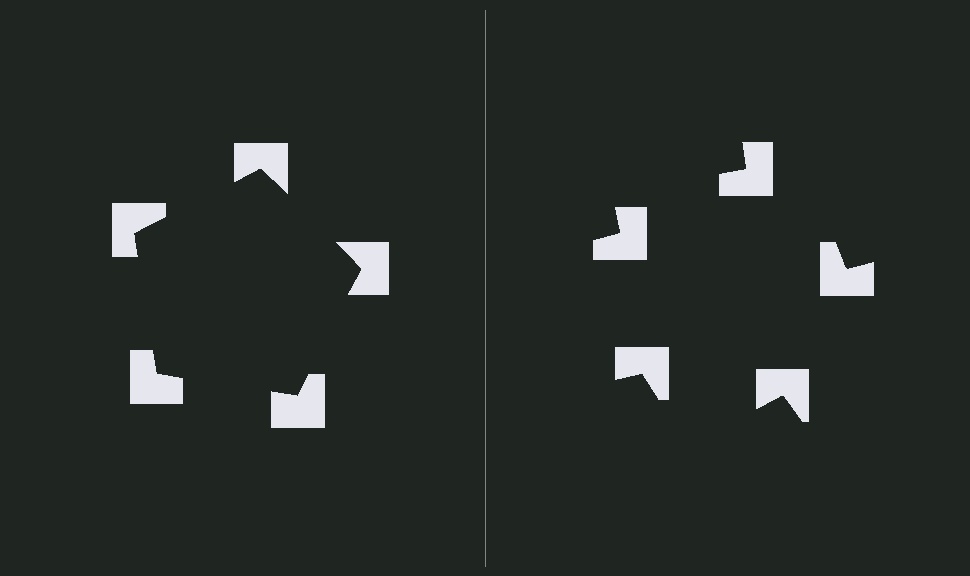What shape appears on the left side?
An illusory pentagon.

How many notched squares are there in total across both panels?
10 — 5 on each side.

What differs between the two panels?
The notched squares are positioned identically on both sides; only the wedge orientations differ. On the left they align to a pentagon; on the right they are misaligned.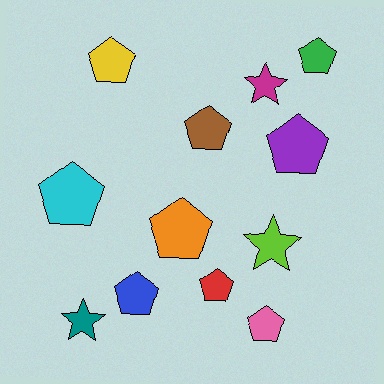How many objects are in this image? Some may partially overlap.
There are 12 objects.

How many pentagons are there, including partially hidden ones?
There are 9 pentagons.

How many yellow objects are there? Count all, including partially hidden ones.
There is 1 yellow object.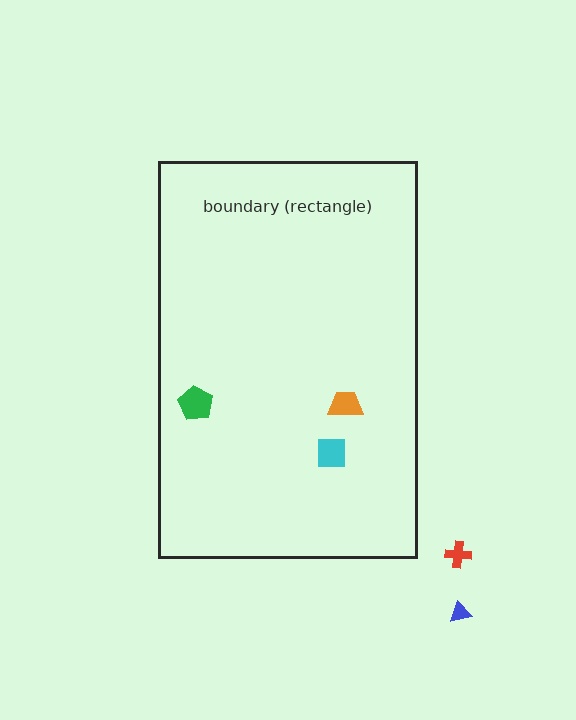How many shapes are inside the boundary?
3 inside, 2 outside.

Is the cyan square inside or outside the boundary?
Inside.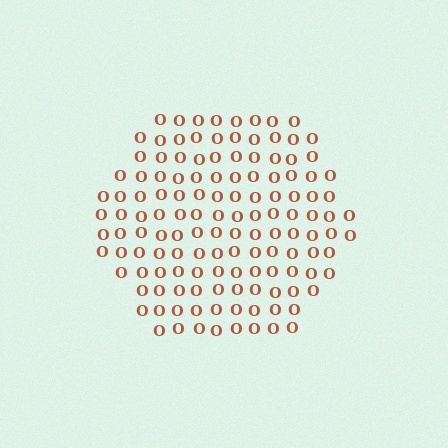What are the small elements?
The small elements are letter O's.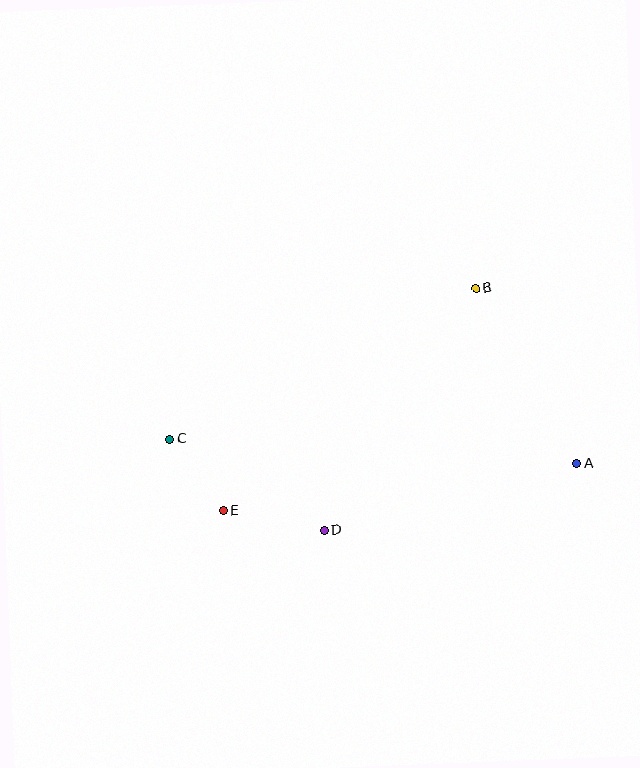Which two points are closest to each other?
Points C and E are closest to each other.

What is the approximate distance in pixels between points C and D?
The distance between C and D is approximately 179 pixels.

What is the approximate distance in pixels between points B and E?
The distance between B and E is approximately 336 pixels.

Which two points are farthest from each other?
Points A and C are farthest from each other.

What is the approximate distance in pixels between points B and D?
The distance between B and D is approximately 286 pixels.